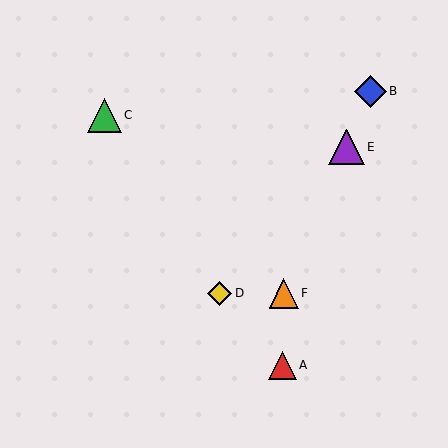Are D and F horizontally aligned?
Yes, both are at y≈293.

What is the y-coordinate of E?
Object E is at y≈147.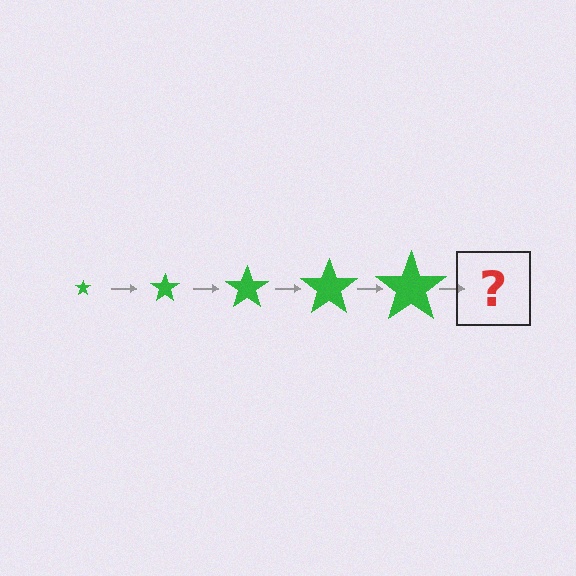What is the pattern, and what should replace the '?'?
The pattern is that the star gets progressively larger each step. The '?' should be a green star, larger than the previous one.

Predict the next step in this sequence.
The next step is a green star, larger than the previous one.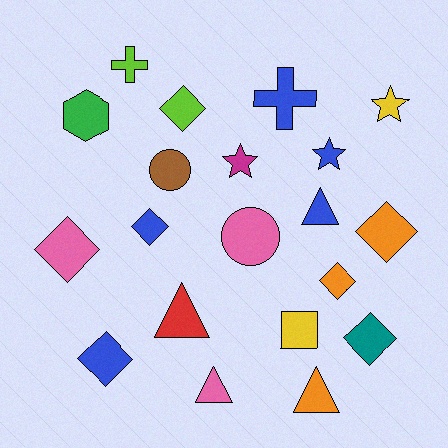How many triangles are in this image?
There are 4 triangles.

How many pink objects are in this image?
There are 3 pink objects.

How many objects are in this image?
There are 20 objects.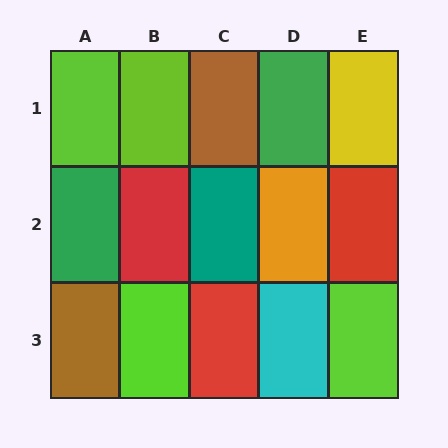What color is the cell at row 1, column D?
Green.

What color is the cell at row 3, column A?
Brown.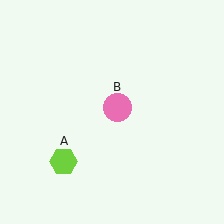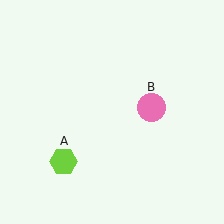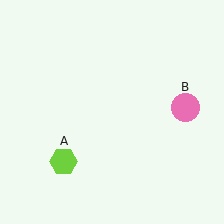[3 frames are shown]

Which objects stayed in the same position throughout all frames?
Lime hexagon (object A) remained stationary.